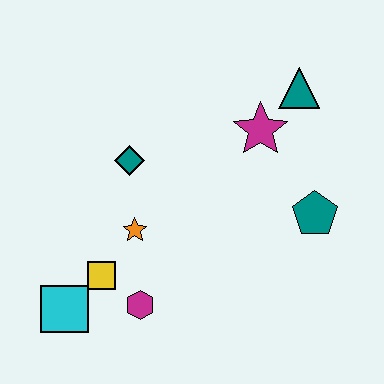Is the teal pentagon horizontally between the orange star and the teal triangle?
No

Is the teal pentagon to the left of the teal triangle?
No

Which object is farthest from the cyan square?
The teal triangle is farthest from the cyan square.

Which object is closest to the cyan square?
The yellow square is closest to the cyan square.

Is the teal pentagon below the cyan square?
No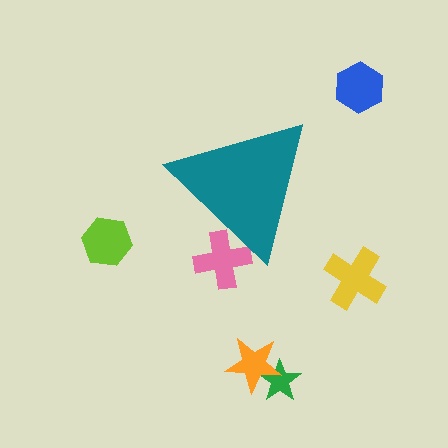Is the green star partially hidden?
No, the green star is fully visible.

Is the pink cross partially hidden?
Yes, the pink cross is partially hidden behind the teal triangle.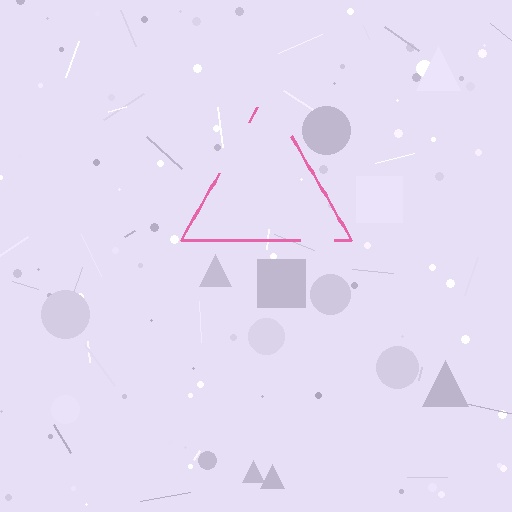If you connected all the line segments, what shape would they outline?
They would outline a triangle.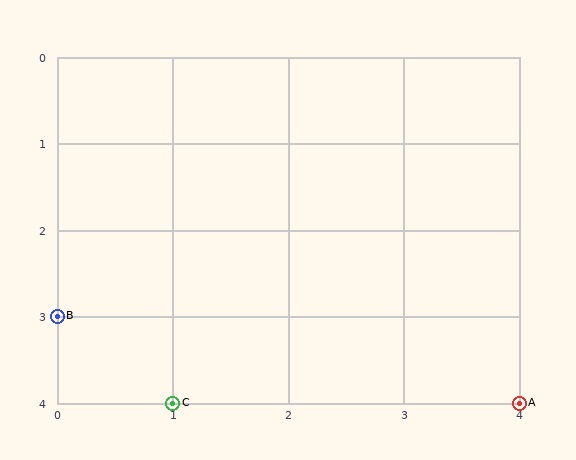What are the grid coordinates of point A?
Point A is at grid coordinates (4, 4).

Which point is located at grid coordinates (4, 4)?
Point A is at (4, 4).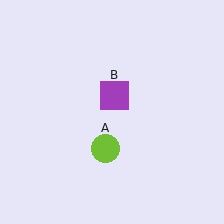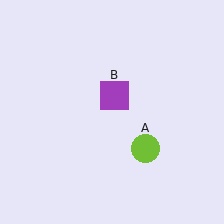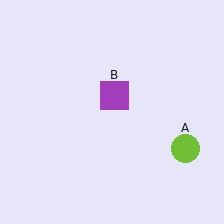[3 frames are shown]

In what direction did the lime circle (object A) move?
The lime circle (object A) moved right.